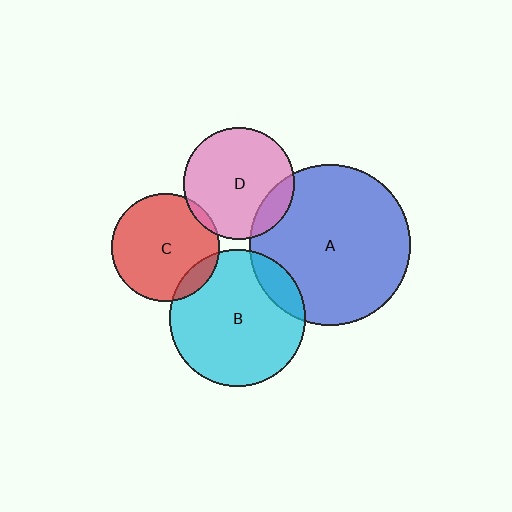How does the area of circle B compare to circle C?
Approximately 1.6 times.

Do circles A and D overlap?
Yes.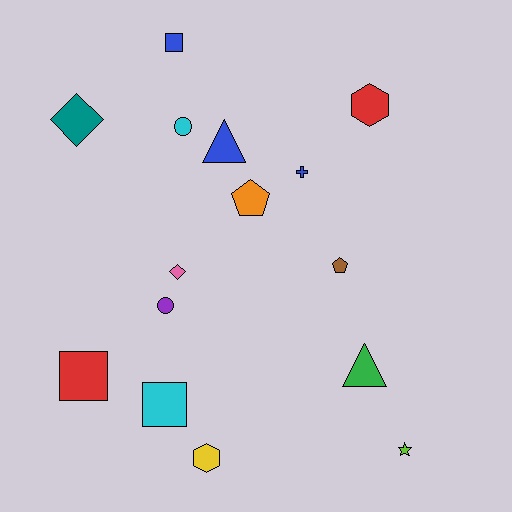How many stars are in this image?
There is 1 star.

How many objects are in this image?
There are 15 objects.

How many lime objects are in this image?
There is 1 lime object.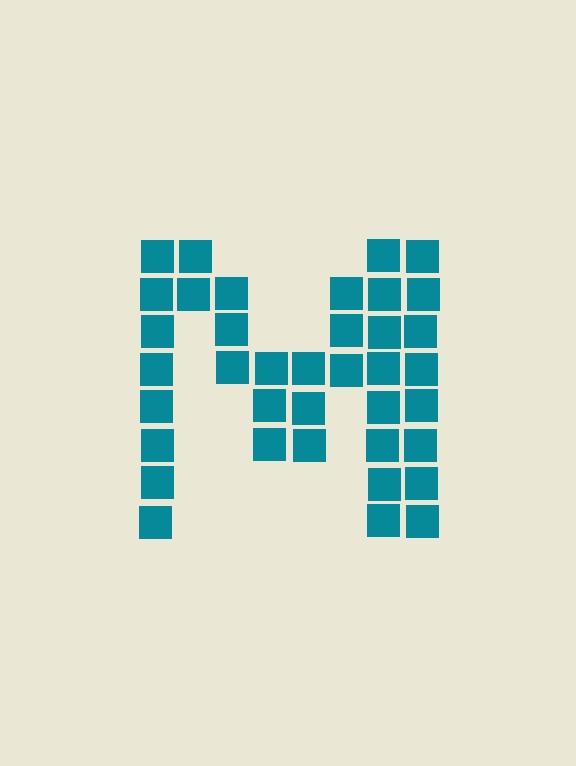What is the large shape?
The large shape is the letter M.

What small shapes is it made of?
It is made of small squares.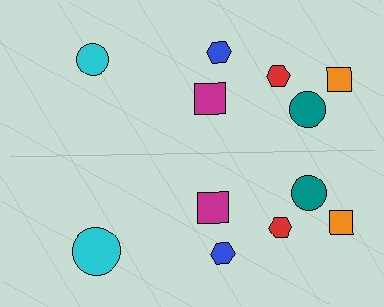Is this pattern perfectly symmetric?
No, the pattern is not perfectly symmetric. The cyan circle on the bottom side has a different size than its mirror counterpart.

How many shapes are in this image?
There are 12 shapes in this image.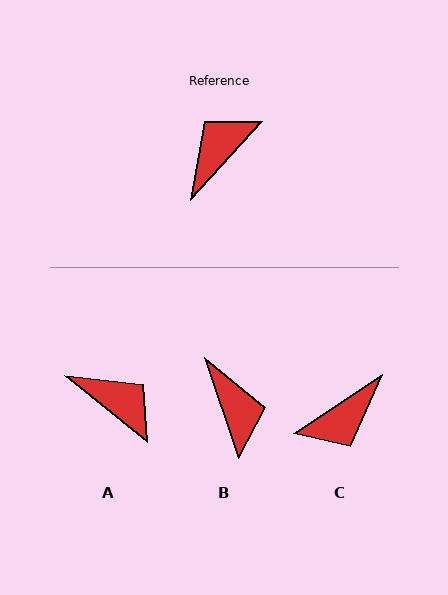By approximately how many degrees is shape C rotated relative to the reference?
Approximately 166 degrees counter-clockwise.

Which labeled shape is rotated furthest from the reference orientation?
C, about 166 degrees away.